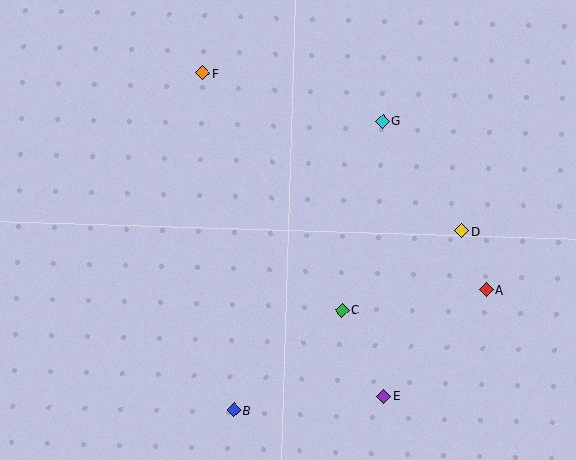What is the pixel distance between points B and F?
The distance between B and F is 339 pixels.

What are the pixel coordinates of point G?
Point G is at (382, 121).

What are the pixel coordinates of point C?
Point C is at (342, 310).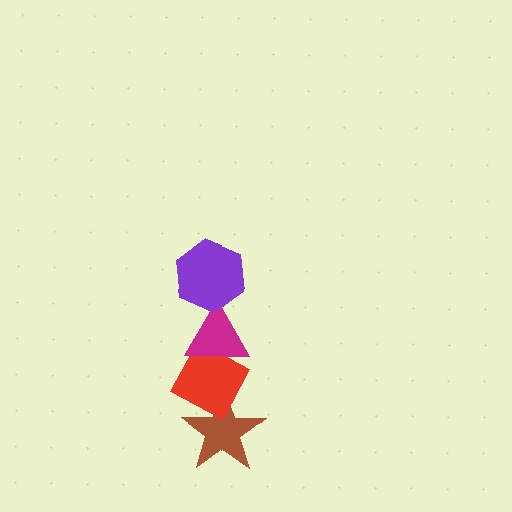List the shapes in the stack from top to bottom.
From top to bottom: the purple hexagon, the magenta triangle, the red diamond, the brown star.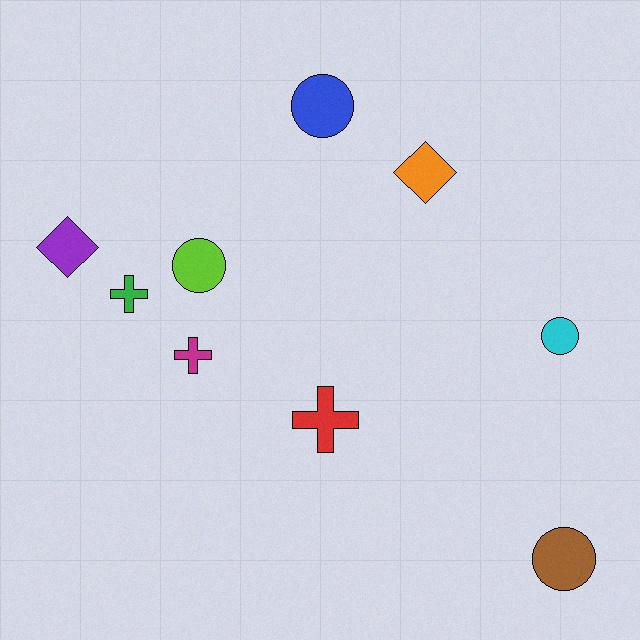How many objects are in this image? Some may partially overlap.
There are 9 objects.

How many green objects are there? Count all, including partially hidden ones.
There is 1 green object.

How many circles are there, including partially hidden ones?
There are 4 circles.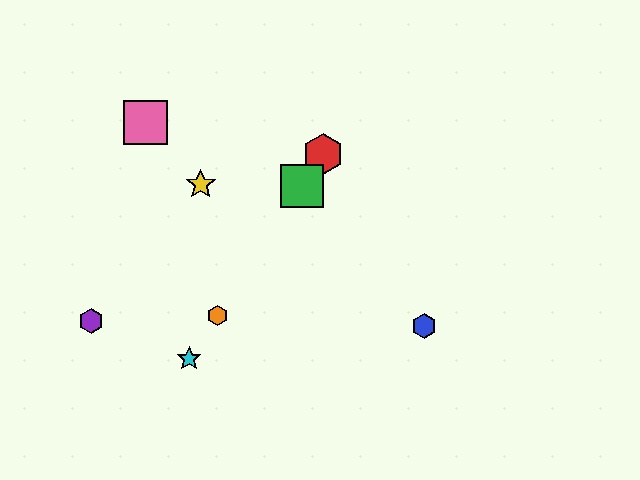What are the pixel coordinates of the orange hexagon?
The orange hexagon is at (217, 315).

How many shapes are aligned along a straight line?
4 shapes (the red hexagon, the green square, the orange hexagon, the cyan star) are aligned along a straight line.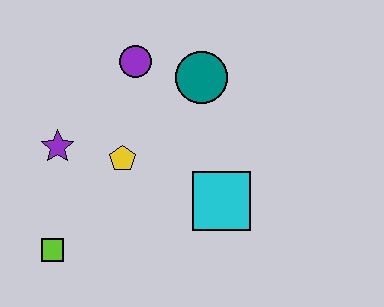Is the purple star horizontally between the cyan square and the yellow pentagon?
No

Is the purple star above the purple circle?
No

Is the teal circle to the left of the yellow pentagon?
No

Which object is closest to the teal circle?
The purple circle is closest to the teal circle.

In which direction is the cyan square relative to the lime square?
The cyan square is to the right of the lime square.